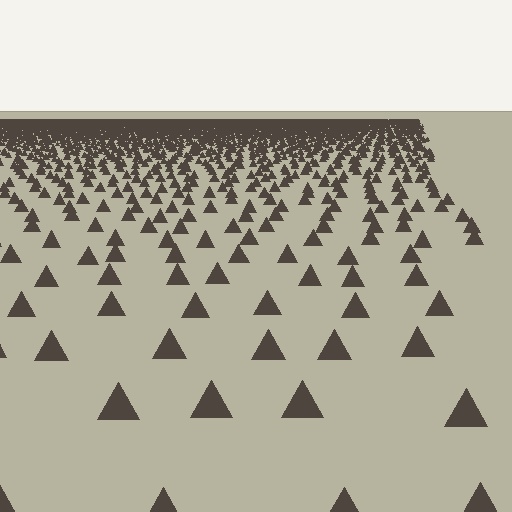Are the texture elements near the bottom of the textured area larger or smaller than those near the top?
Larger. Near the bottom, elements are closer to the viewer and appear at a bigger on-screen size.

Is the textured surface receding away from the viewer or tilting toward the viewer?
The surface is receding away from the viewer. Texture elements get smaller and denser toward the top.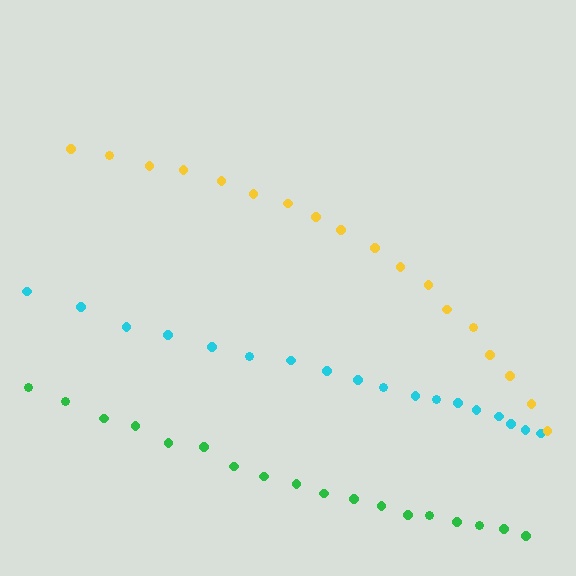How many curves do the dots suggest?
There are 3 distinct paths.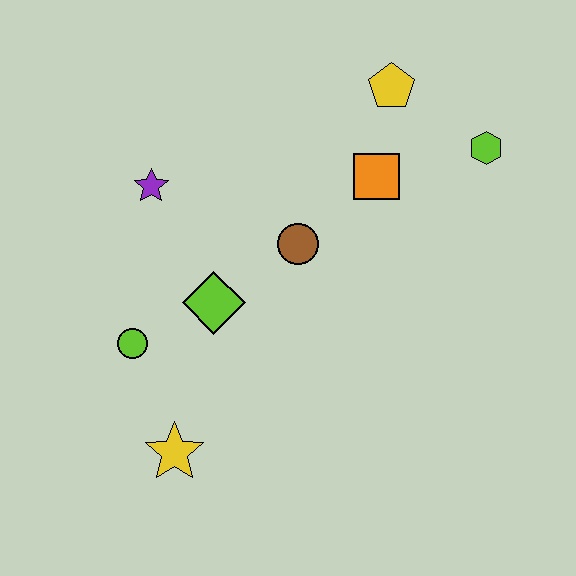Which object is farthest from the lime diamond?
The lime hexagon is farthest from the lime diamond.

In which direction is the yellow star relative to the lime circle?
The yellow star is below the lime circle.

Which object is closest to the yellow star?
The lime circle is closest to the yellow star.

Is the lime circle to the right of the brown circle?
No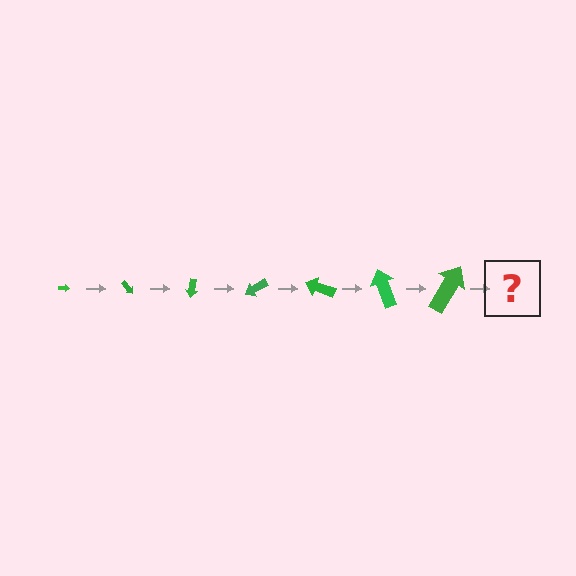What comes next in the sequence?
The next element should be an arrow, larger than the previous one and rotated 350 degrees from the start.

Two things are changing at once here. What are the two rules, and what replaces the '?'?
The two rules are that the arrow grows larger each step and it rotates 50 degrees each step. The '?' should be an arrow, larger than the previous one and rotated 350 degrees from the start.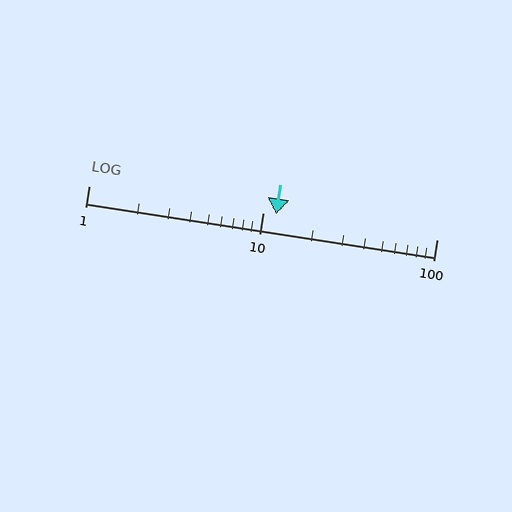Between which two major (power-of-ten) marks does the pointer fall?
The pointer is between 10 and 100.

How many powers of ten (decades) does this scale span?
The scale spans 2 decades, from 1 to 100.